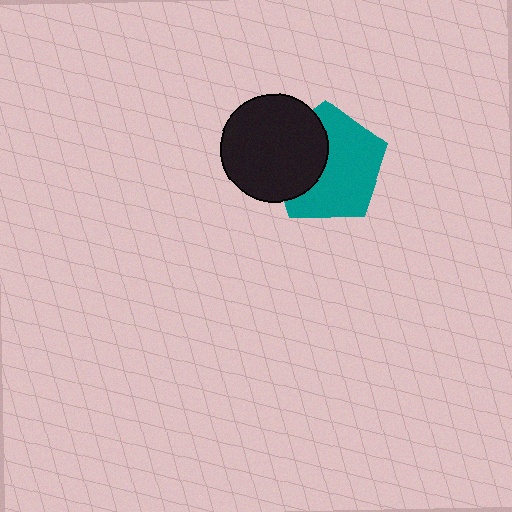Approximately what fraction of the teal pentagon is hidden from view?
Roughly 37% of the teal pentagon is hidden behind the black circle.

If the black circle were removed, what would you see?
You would see the complete teal pentagon.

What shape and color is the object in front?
The object in front is a black circle.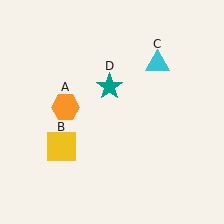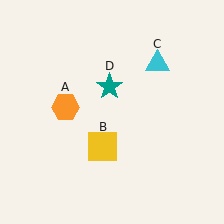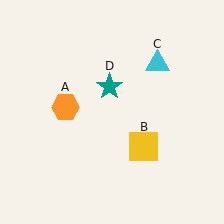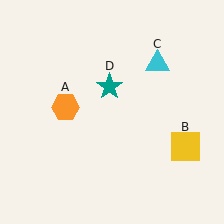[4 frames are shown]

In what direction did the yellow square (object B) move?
The yellow square (object B) moved right.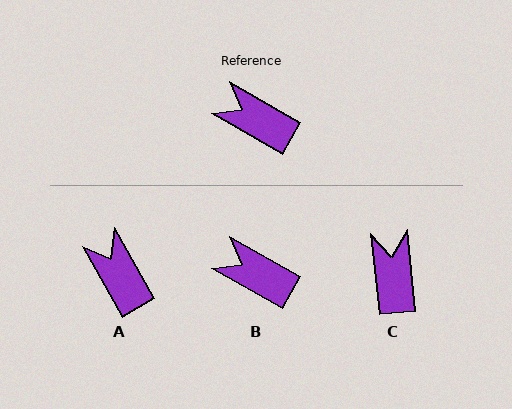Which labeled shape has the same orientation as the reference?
B.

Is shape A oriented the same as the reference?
No, it is off by about 31 degrees.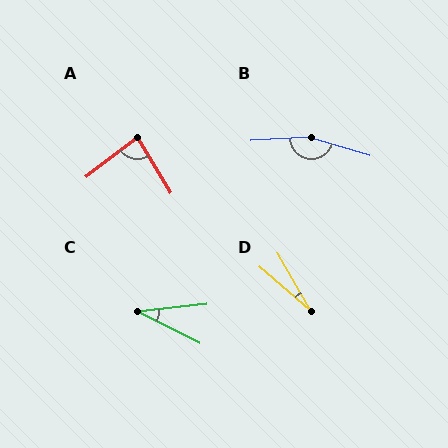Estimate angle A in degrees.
Approximately 84 degrees.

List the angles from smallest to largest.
D (20°), C (33°), A (84°), B (160°).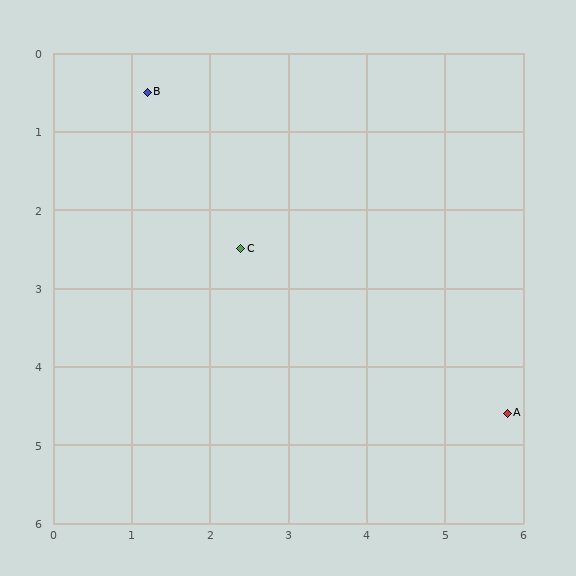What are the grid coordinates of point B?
Point B is at approximately (1.2, 0.5).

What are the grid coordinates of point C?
Point C is at approximately (2.4, 2.5).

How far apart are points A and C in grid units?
Points A and C are about 4.0 grid units apart.